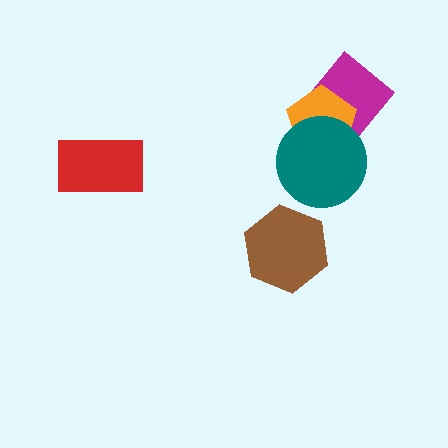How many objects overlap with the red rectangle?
0 objects overlap with the red rectangle.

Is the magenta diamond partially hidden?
Yes, it is partially covered by another shape.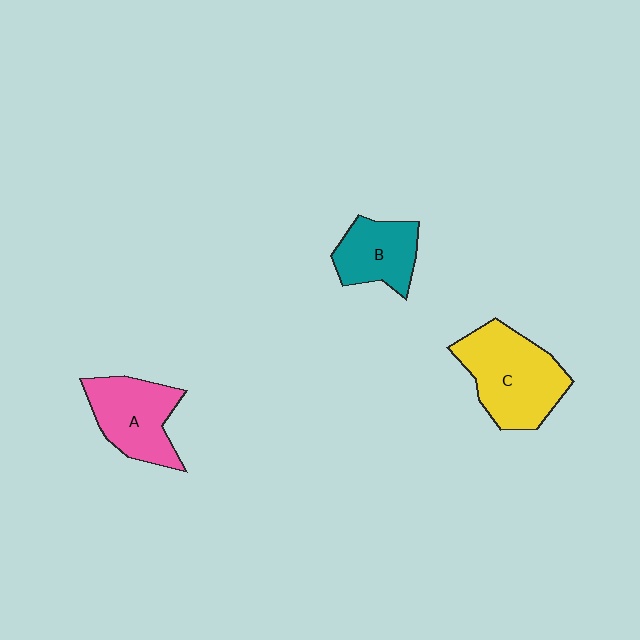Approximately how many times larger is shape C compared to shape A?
Approximately 1.3 times.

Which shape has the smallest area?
Shape B (teal).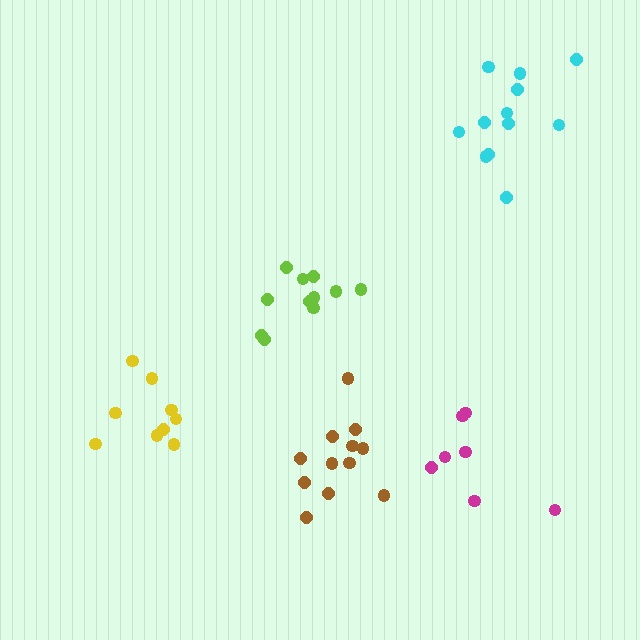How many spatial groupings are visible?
There are 5 spatial groupings.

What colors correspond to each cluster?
The clusters are colored: yellow, brown, lime, magenta, cyan.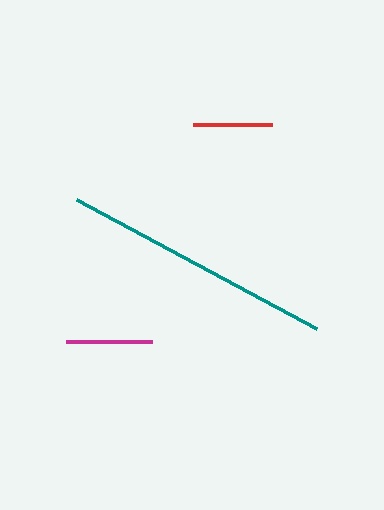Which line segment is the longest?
The teal line is the longest at approximately 272 pixels.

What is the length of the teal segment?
The teal segment is approximately 272 pixels long.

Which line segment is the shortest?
The red line is the shortest at approximately 79 pixels.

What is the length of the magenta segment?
The magenta segment is approximately 86 pixels long.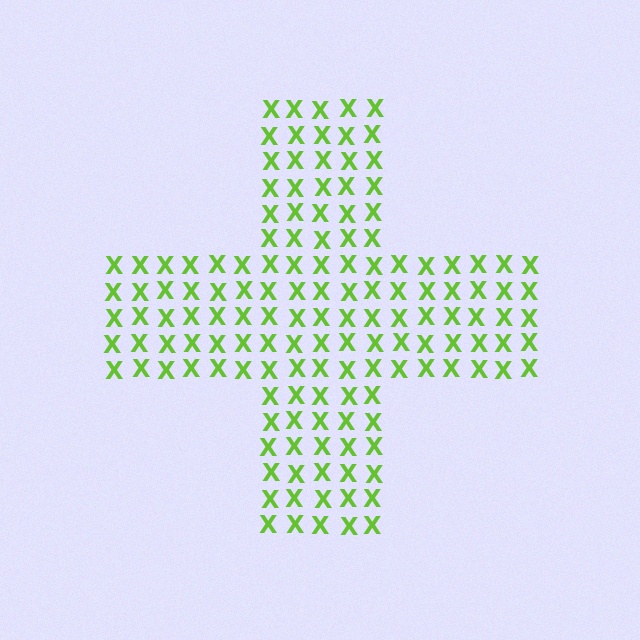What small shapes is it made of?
It is made of small letter X's.